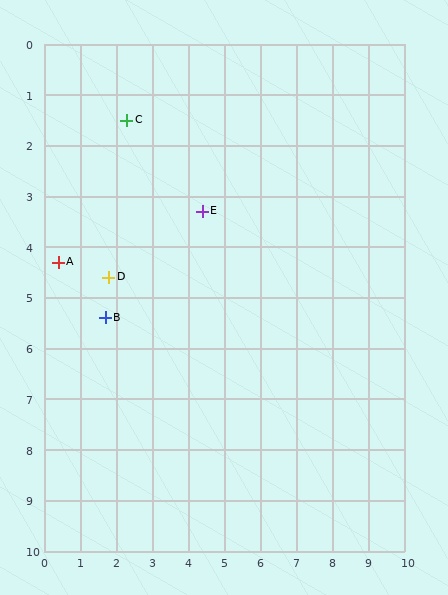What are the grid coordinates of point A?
Point A is at approximately (0.4, 4.3).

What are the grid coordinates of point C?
Point C is at approximately (2.3, 1.5).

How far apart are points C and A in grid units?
Points C and A are about 3.4 grid units apart.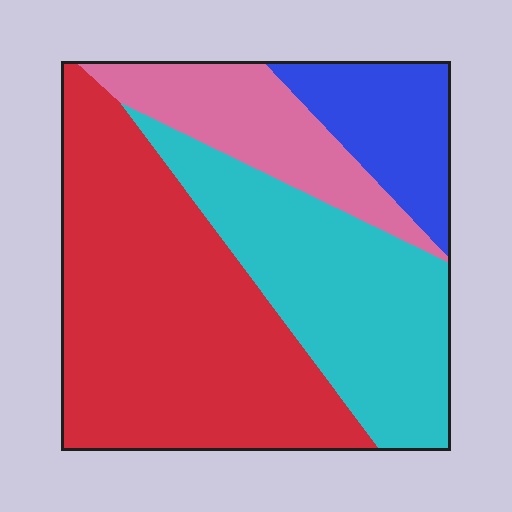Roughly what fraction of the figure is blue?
Blue covers around 10% of the figure.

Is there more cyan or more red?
Red.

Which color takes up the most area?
Red, at roughly 45%.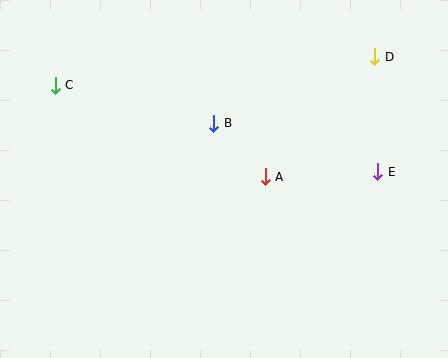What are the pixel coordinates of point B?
Point B is at (214, 123).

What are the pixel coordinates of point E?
Point E is at (378, 172).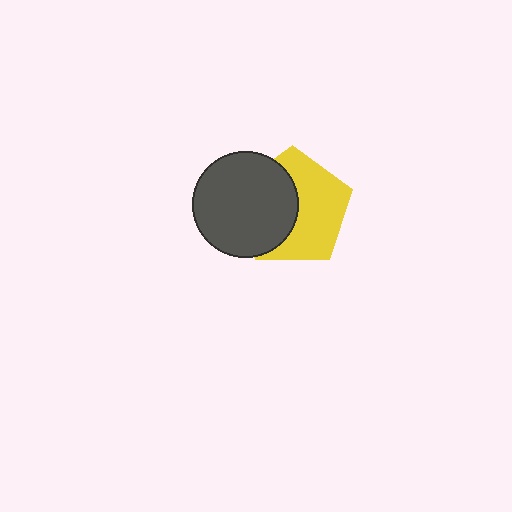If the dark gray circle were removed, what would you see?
You would see the complete yellow pentagon.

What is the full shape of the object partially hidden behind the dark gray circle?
The partially hidden object is a yellow pentagon.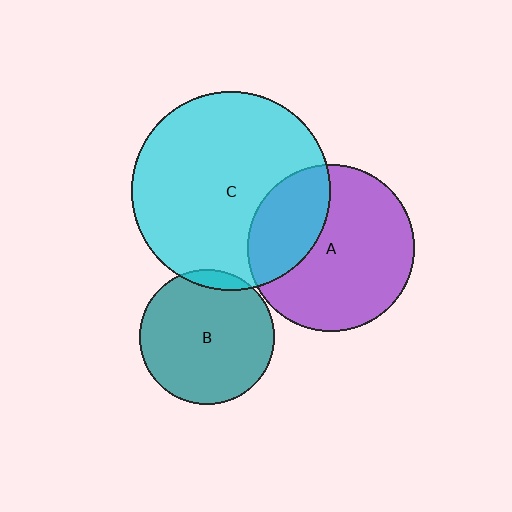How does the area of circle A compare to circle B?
Approximately 1.5 times.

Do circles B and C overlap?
Yes.